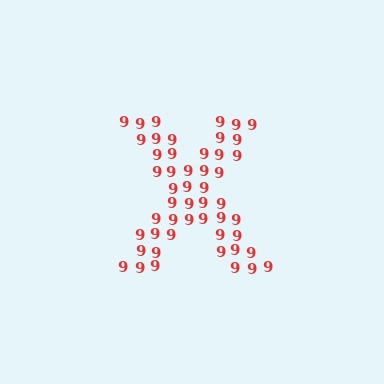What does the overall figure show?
The overall figure shows the letter X.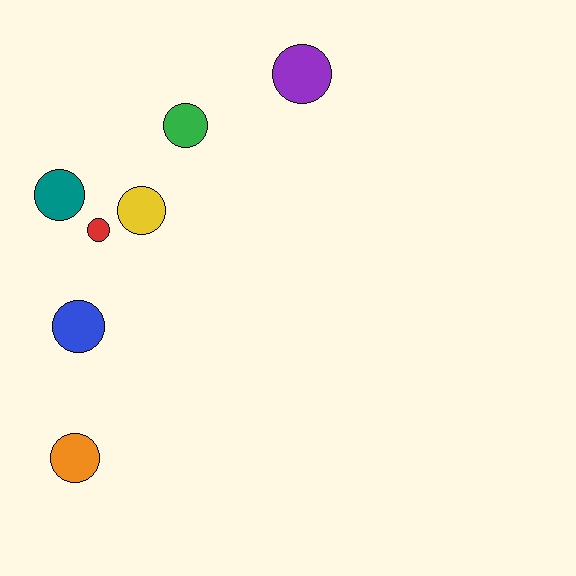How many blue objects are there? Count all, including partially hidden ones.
There is 1 blue object.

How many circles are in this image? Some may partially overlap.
There are 7 circles.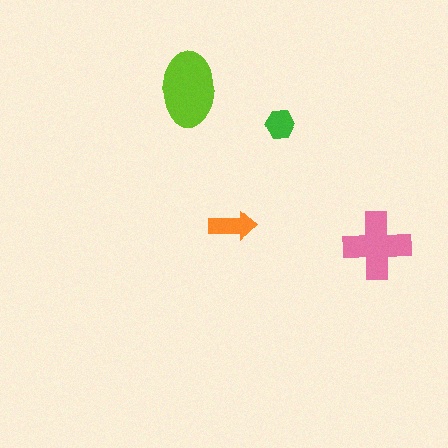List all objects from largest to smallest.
The lime ellipse, the pink cross, the orange arrow, the green hexagon.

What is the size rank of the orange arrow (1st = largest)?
3rd.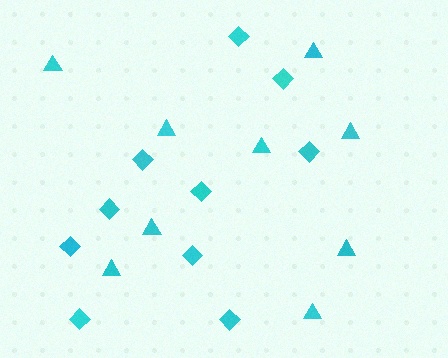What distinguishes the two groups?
There are 2 groups: one group of diamonds (10) and one group of triangles (9).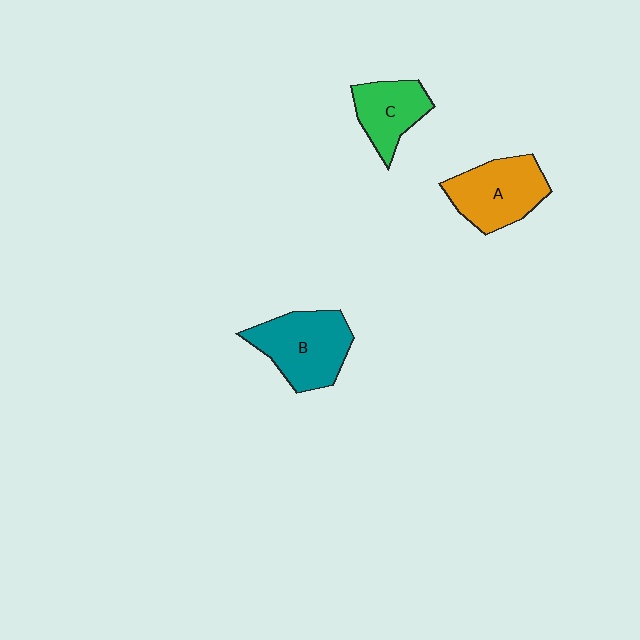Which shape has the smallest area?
Shape C (green).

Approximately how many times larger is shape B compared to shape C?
Approximately 1.5 times.